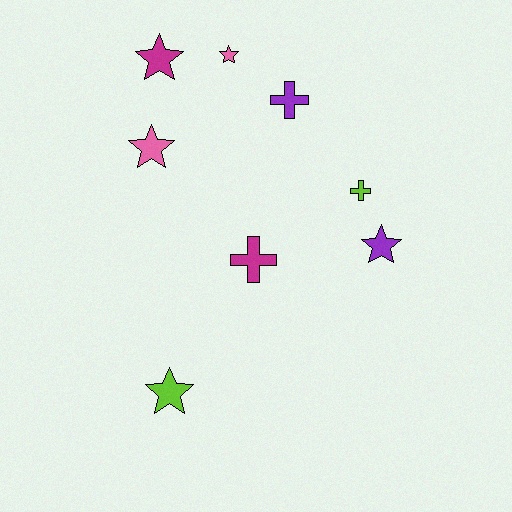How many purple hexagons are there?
There are no purple hexagons.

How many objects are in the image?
There are 8 objects.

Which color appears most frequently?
Lime, with 2 objects.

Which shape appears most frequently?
Star, with 5 objects.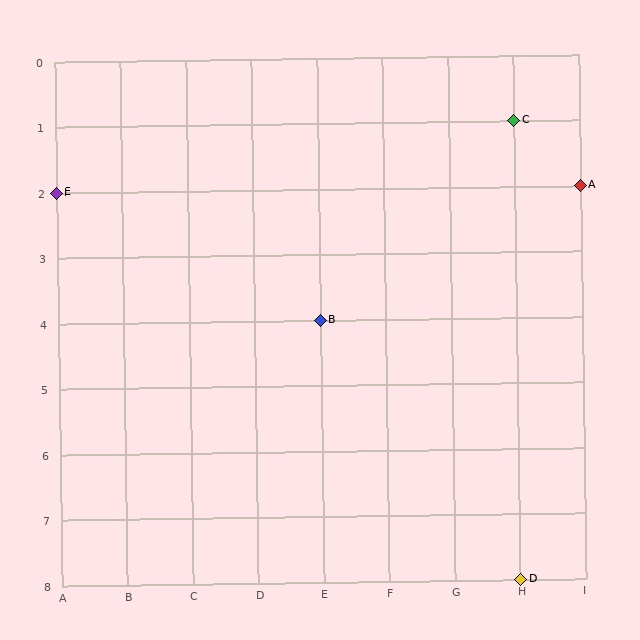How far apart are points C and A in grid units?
Points C and A are 1 column and 1 row apart (about 1.4 grid units diagonally).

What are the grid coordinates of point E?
Point E is at grid coordinates (A, 2).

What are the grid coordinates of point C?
Point C is at grid coordinates (H, 1).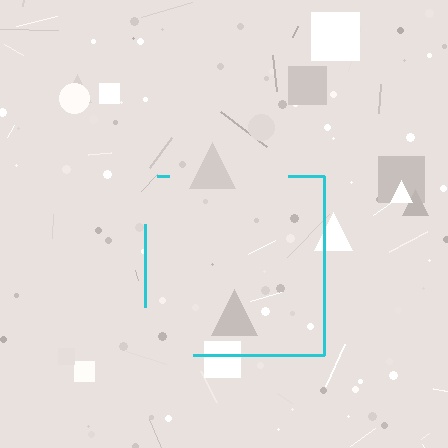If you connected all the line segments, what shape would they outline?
They would outline a square.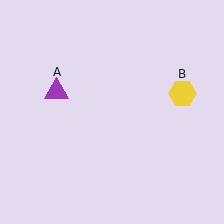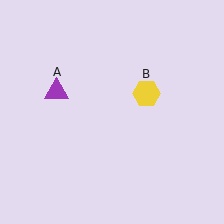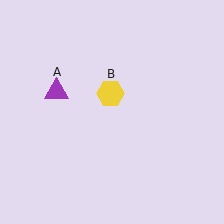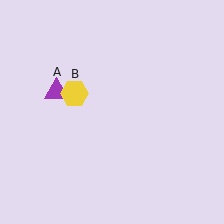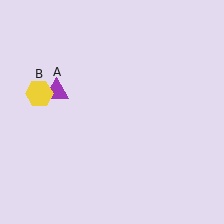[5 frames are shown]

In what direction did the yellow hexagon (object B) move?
The yellow hexagon (object B) moved left.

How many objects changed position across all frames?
1 object changed position: yellow hexagon (object B).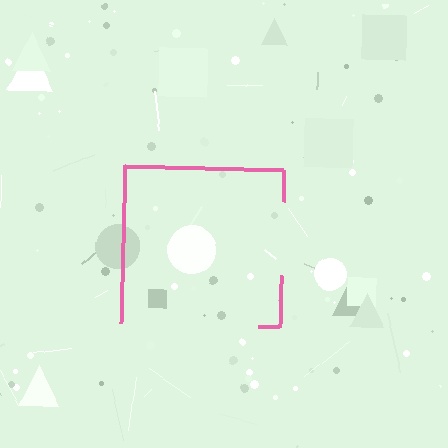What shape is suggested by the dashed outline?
The dashed outline suggests a square.